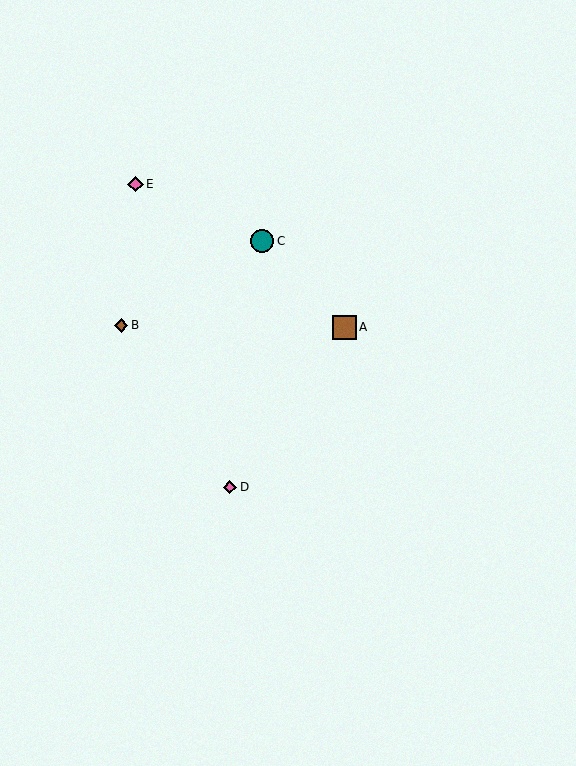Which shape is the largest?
The brown square (labeled A) is the largest.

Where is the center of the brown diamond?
The center of the brown diamond is at (121, 325).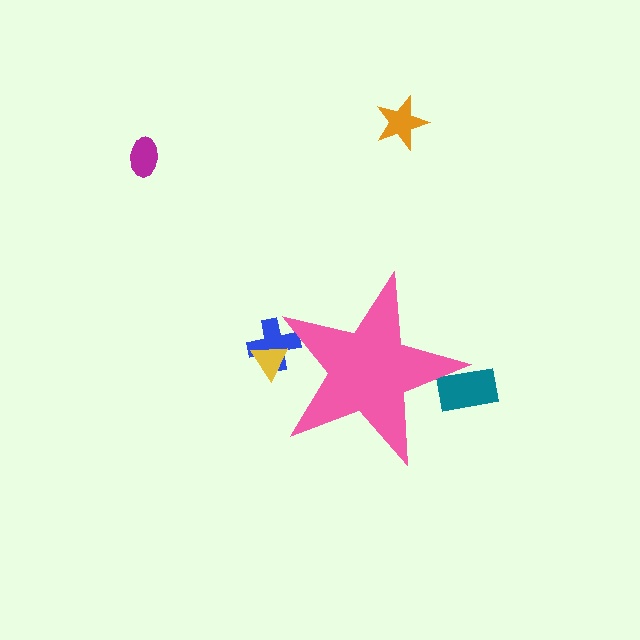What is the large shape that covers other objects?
A pink star.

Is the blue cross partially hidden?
Yes, the blue cross is partially hidden behind the pink star.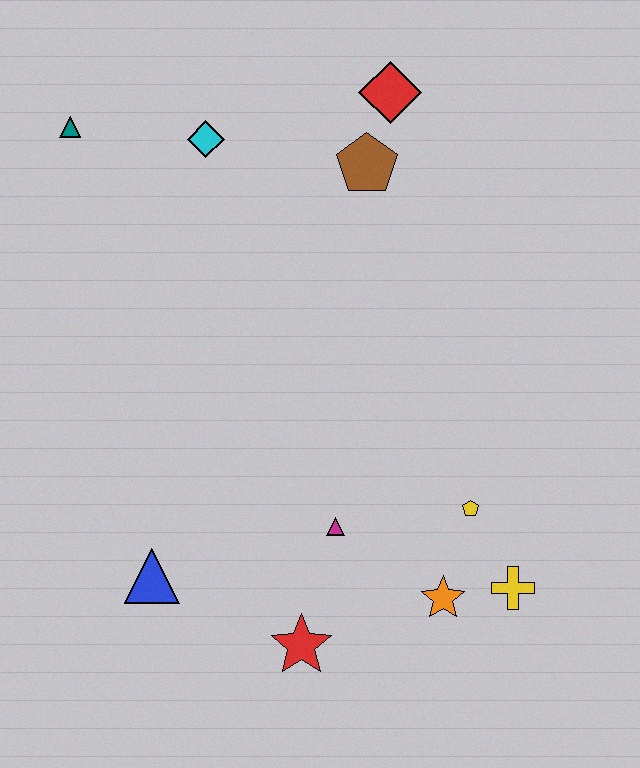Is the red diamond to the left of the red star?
No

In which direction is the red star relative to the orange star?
The red star is to the left of the orange star.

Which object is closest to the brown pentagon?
The red diamond is closest to the brown pentagon.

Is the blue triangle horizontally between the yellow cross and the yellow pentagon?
No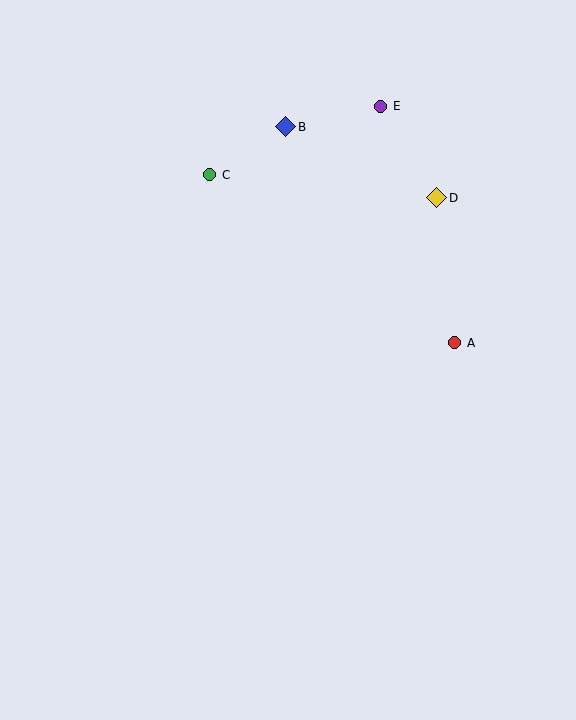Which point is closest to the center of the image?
Point A at (455, 343) is closest to the center.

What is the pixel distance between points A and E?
The distance between A and E is 248 pixels.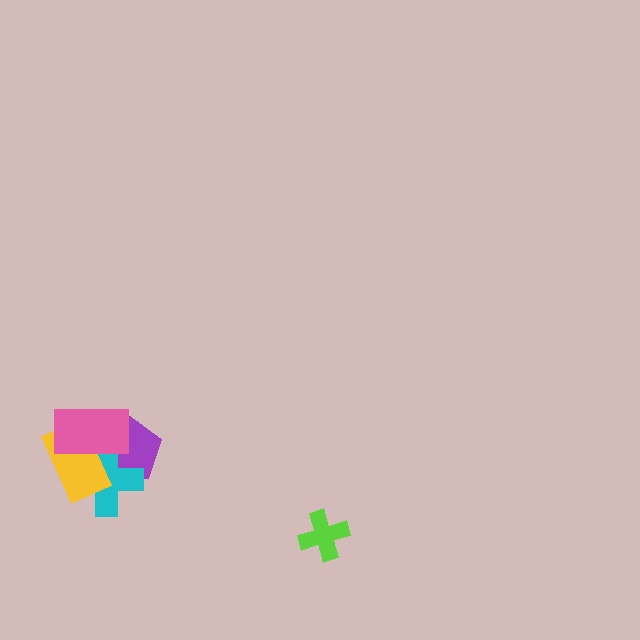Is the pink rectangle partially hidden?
No, no other shape covers it.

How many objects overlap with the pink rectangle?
3 objects overlap with the pink rectangle.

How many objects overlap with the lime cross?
0 objects overlap with the lime cross.